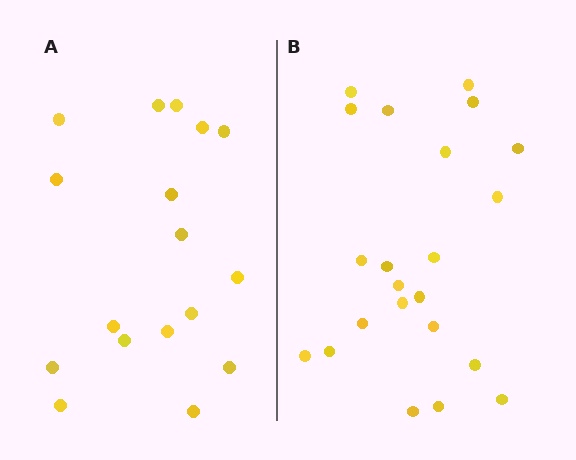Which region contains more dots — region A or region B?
Region B (the right region) has more dots.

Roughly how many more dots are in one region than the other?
Region B has about 5 more dots than region A.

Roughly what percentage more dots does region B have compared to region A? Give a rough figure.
About 30% more.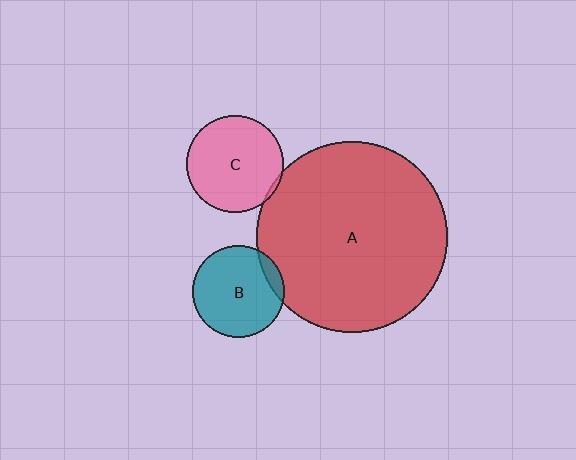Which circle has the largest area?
Circle A (red).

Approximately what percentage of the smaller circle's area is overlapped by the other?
Approximately 10%.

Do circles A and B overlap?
Yes.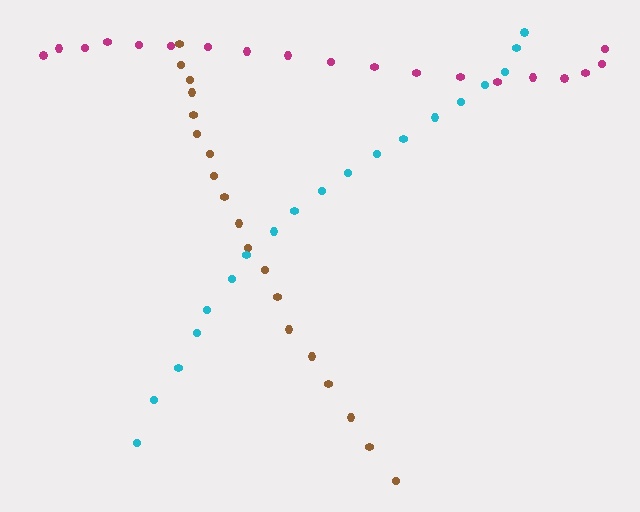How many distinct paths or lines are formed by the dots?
There are 3 distinct paths.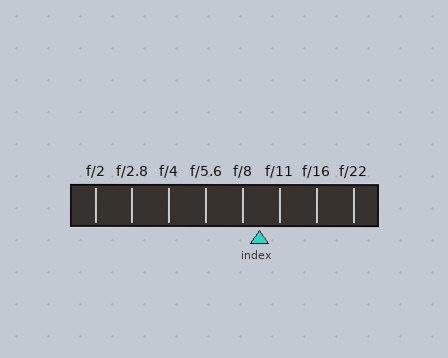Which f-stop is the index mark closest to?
The index mark is closest to f/8.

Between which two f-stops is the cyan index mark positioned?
The index mark is between f/8 and f/11.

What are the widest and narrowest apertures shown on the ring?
The widest aperture shown is f/2 and the narrowest is f/22.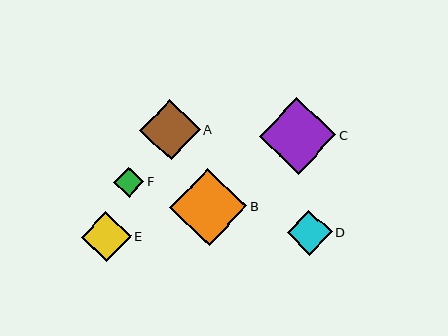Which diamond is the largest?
Diamond B is the largest with a size of approximately 77 pixels.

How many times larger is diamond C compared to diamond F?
Diamond C is approximately 2.6 times the size of diamond F.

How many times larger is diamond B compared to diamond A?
Diamond B is approximately 1.3 times the size of diamond A.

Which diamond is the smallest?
Diamond F is the smallest with a size of approximately 30 pixels.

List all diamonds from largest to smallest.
From largest to smallest: B, C, A, E, D, F.